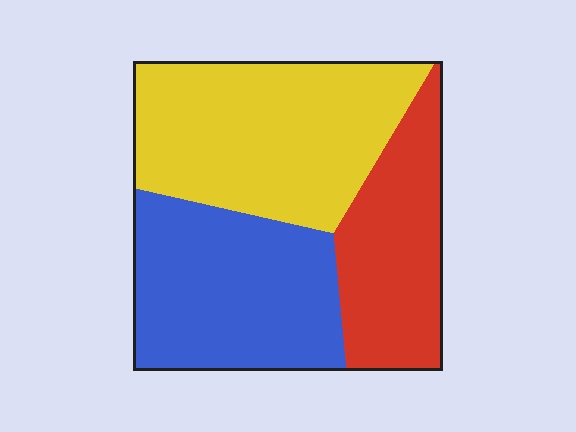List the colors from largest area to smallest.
From largest to smallest: yellow, blue, red.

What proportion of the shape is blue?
Blue covers roughly 35% of the shape.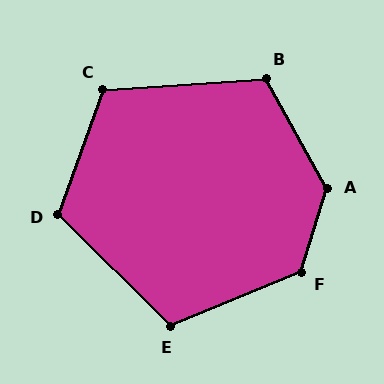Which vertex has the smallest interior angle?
E, at approximately 113 degrees.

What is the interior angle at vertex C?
Approximately 114 degrees (obtuse).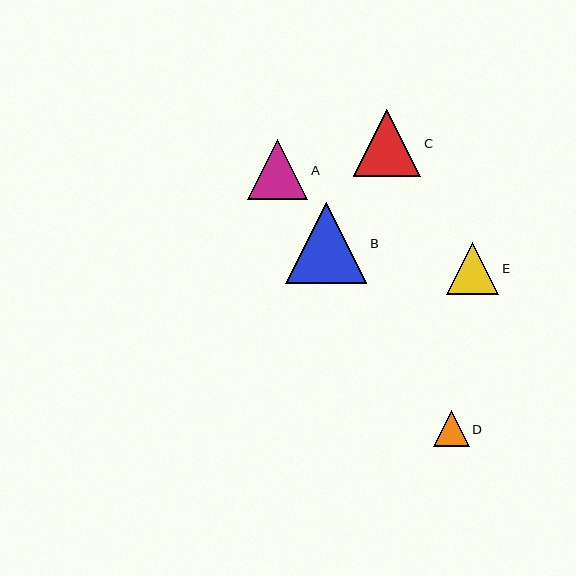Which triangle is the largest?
Triangle B is the largest with a size of approximately 81 pixels.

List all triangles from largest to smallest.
From largest to smallest: B, C, A, E, D.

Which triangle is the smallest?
Triangle D is the smallest with a size of approximately 36 pixels.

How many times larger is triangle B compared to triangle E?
Triangle B is approximately 1.6 times the size of triangle E.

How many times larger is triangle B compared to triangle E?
Triangle B is approximately 1.6 times the size of triangle E.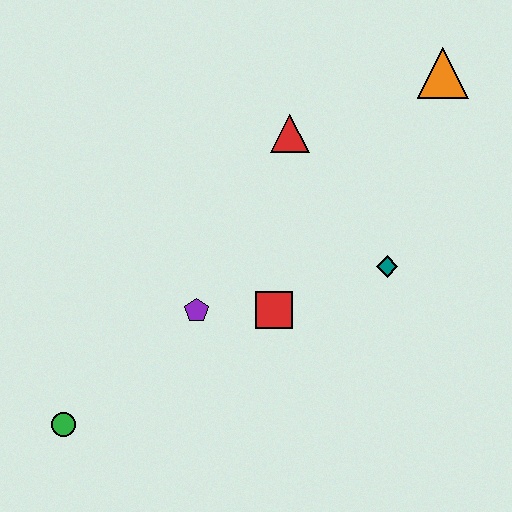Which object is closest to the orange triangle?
The red triangle is closest to the orange triangle.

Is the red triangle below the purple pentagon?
No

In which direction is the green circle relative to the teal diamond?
The green circle is to the left of the teal diamond.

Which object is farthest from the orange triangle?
The green circle is farthest from the orange triangle.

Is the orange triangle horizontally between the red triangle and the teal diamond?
No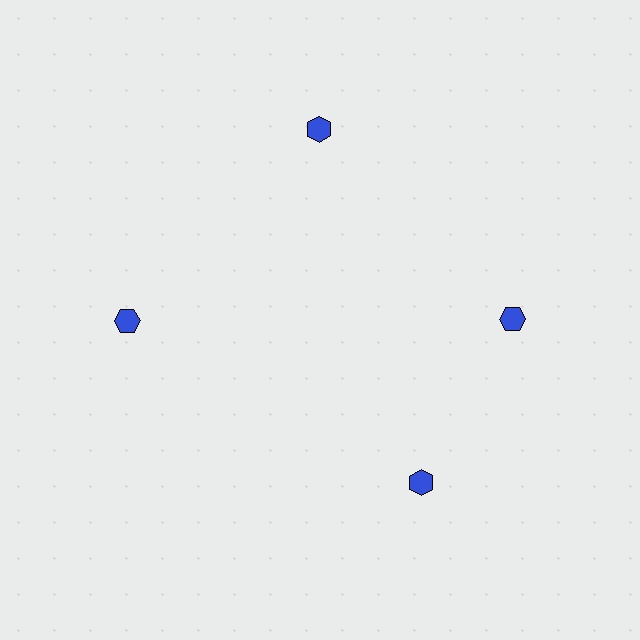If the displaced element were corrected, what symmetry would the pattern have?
It would have 4-fold rotational symmetry — the pattern would map onto itself every 90 degrees.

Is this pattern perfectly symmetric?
No. The 4 blue hexagons are arranged in a ring, but one element near the 6 o'clock position is rotated out of alignment along the ring, breaking the 4-fold rotational symmetry.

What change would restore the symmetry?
The symmetry would be restored by rotating it back into even spacing with its neighbors so that all 4 hexagons sit at equal angles and equal distance from the center.